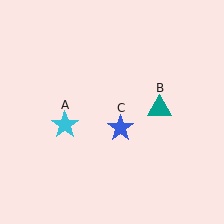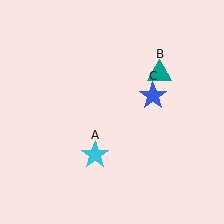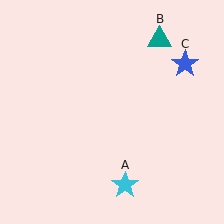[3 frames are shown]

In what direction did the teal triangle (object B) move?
The teal triangle (object B) moved up.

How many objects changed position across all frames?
3 objects changed position: cyan star (object A), teal triangle (object B), blue star (object C).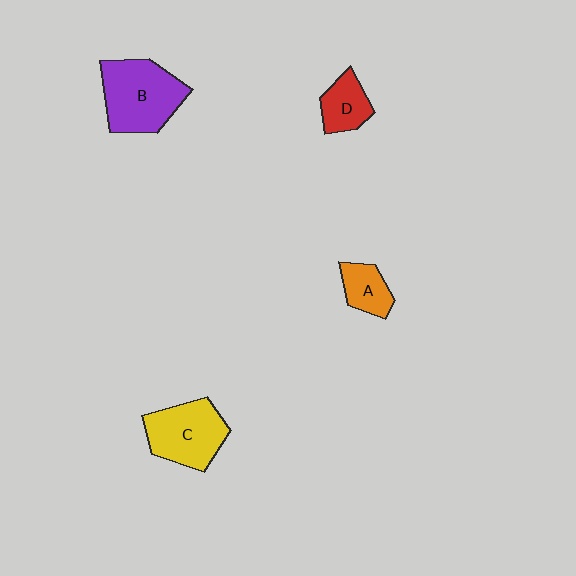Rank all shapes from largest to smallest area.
From largest to smallest: B (purple), C (yellow), D (red), A (orange).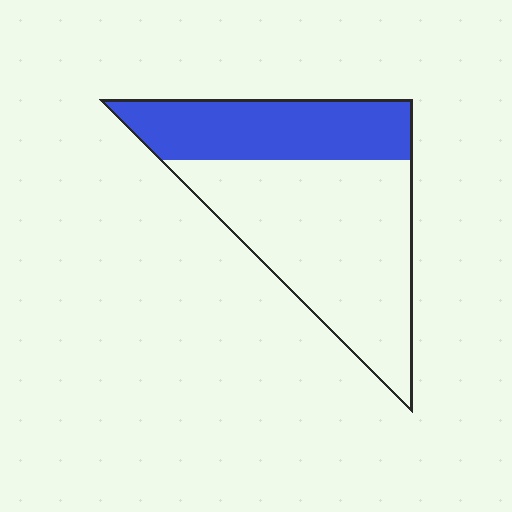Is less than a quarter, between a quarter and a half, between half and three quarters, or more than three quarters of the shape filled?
Between a quarter and a half.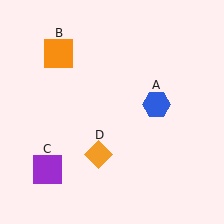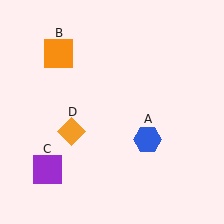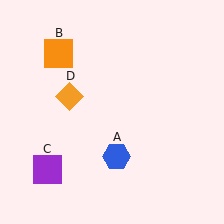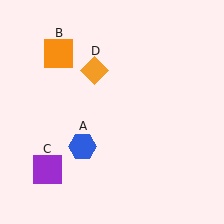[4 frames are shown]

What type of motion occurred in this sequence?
The blue hexagon (object A), orange diamond (object D) rotated clockwise around the center of the scene.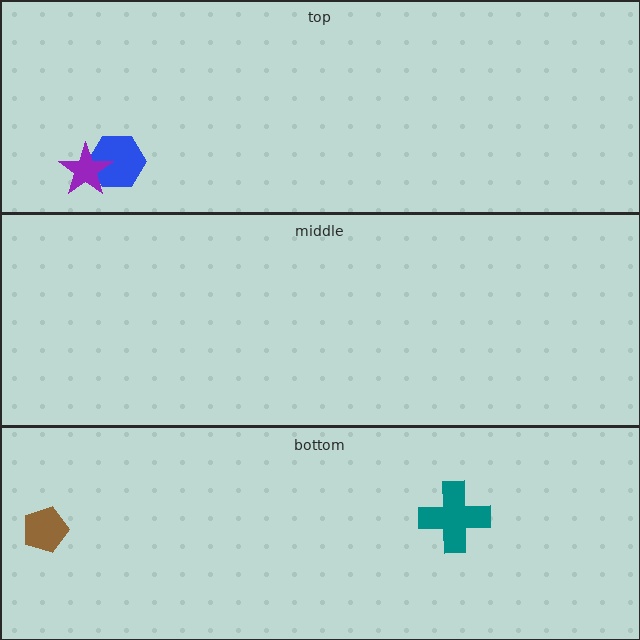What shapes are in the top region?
The blue hexagon, the purple star.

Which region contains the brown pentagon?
The bottom region.